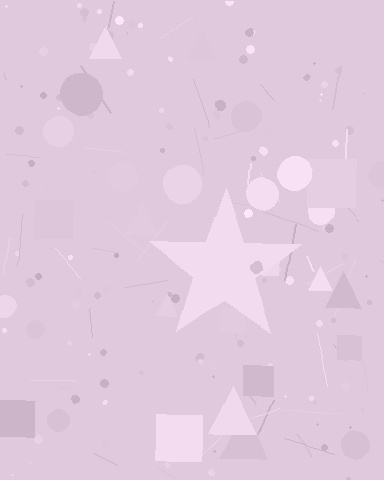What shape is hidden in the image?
A star is hidden in the image.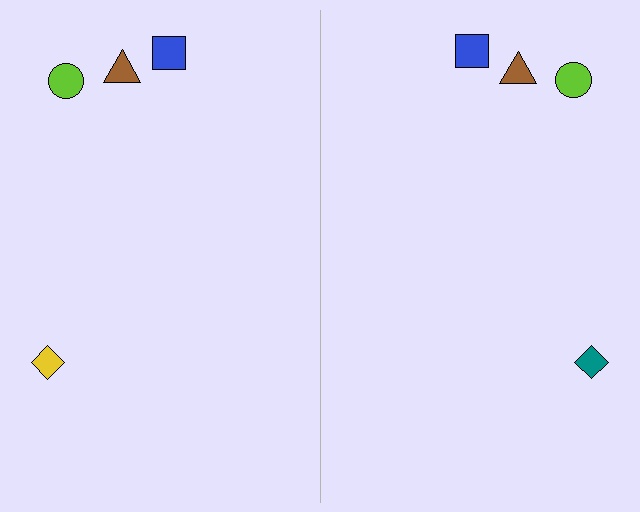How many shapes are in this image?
There are 8 shapes in this image.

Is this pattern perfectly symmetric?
No, the pattern is not perfectly symmetric. The teal diamond on the right side breaks the symmetry — its mirror counterpart is yellow.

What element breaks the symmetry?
The teal diamond on the right side breaks the symmetry — its mirror counterpart is yellow.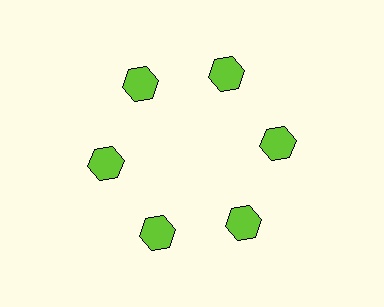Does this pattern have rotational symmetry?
Yes, this pattern has 6-fold rotational symmetry. It looks the same after rotating 60 degrees around the center.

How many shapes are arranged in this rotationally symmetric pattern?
There are 6 shapes, arranged in 6 groups of 1.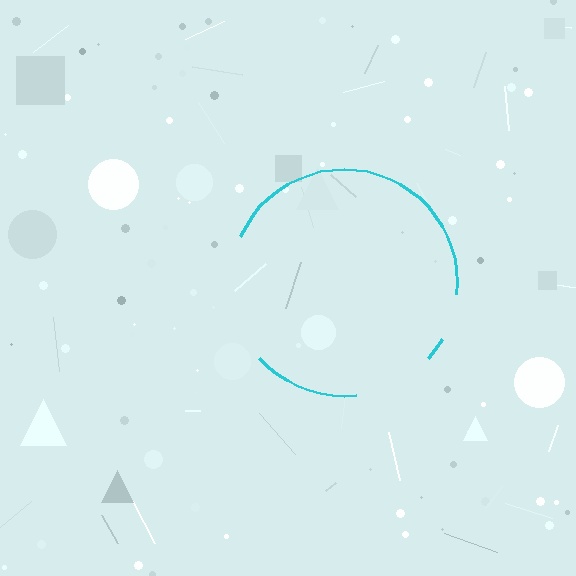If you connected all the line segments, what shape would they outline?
They would outline a circle.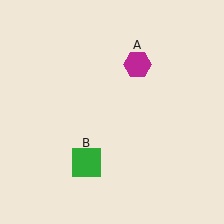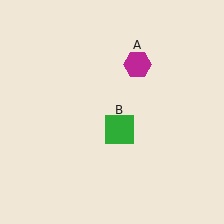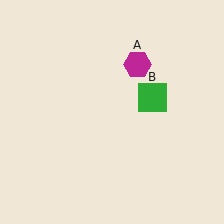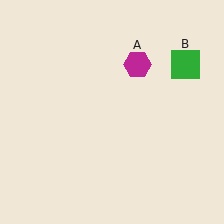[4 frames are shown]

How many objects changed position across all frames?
1 object changed position: green square (object B).